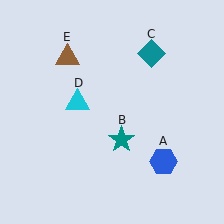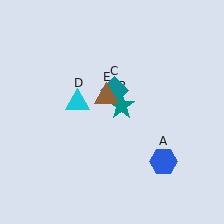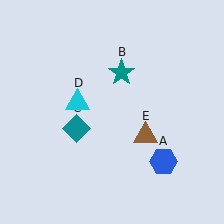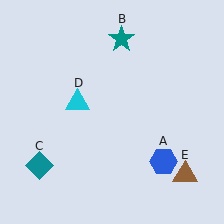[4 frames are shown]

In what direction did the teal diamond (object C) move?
The teal diamond (object C) moved down and to the left.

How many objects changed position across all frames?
3 objects changed position: teal star (object B), teal diamond (object C), brown triangle (object E).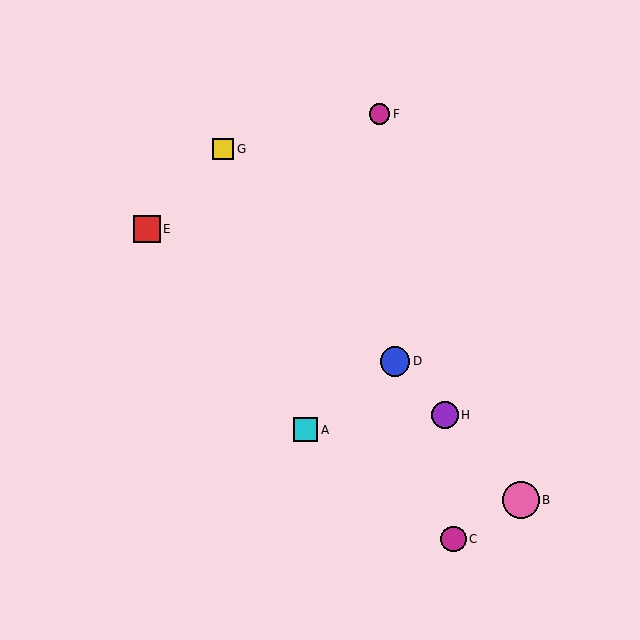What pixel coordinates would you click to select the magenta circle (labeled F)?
Click at (380, 114) to select the magenta circle F.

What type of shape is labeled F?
Shape F is a magenta circle.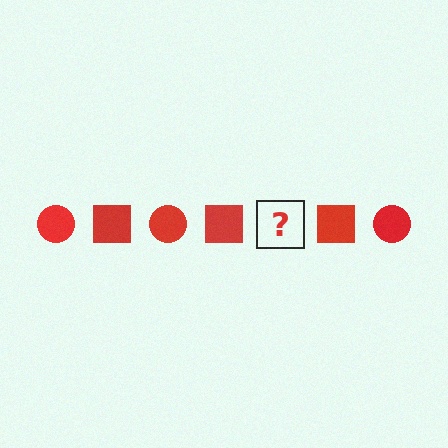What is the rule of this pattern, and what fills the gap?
The rule is that the pattern cycles through circle, square shapes in red. The gap should be filled with a red circle.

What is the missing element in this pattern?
The missing element is a red circle.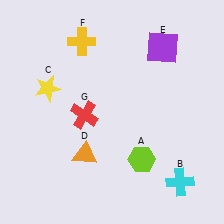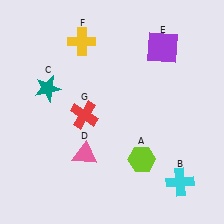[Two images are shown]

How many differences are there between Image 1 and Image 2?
There are 2 differences between the two images.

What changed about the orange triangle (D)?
In Image 1, D is orange. In Image 2, it changed to pink.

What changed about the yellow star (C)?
In Image 1, C is yellow. In Image 2, it changed to teal.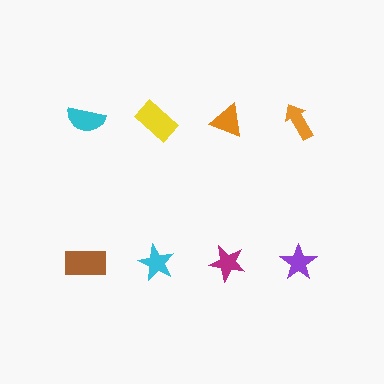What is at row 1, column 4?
An orange arrow.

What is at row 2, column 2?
A cyan star.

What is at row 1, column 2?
A yellow rectangle.